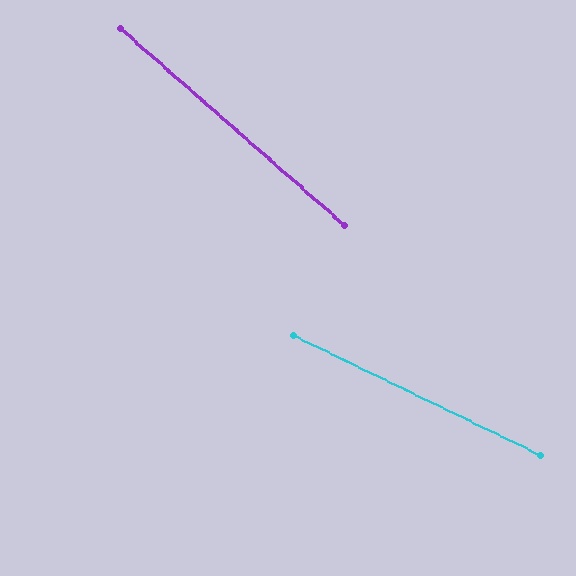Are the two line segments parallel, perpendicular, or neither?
Neither parallel nor perpendicular — they differ by about 16°.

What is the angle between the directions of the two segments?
Approximately 16 degrees.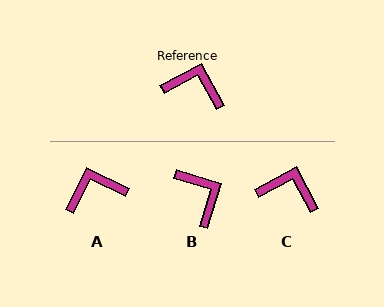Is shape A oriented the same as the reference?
No, it is off by about 35 degrees.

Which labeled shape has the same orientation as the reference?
C.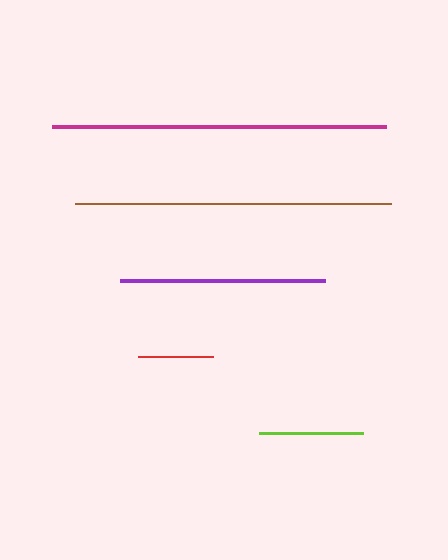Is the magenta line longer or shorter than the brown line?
The magenta line is longer than the brown line.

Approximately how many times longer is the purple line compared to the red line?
The purple line is approximately 2.7 times the length of the red line.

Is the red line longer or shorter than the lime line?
The lime line is longer than the red line.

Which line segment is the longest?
The magenta line is the longest at approximately 334 pixels.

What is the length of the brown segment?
The brown segment is approximately 316 pixels long.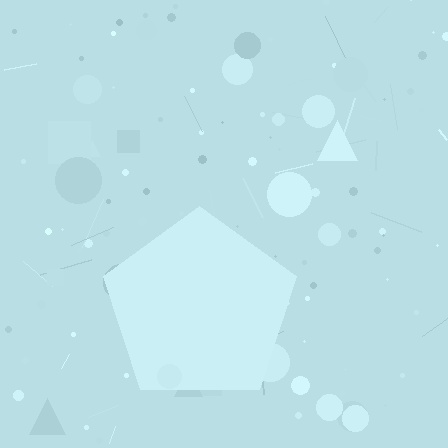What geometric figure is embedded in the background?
A pentagon is embedded in the background.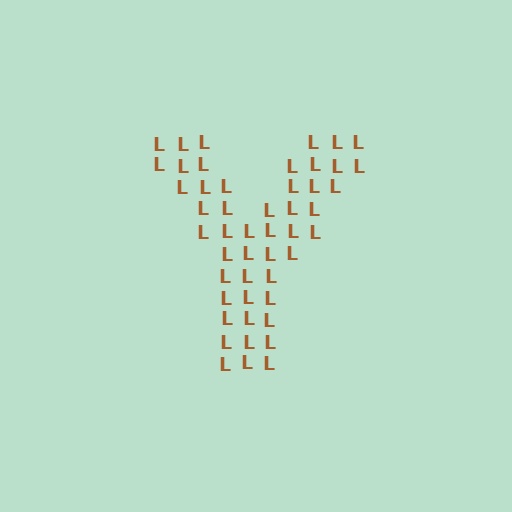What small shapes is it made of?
It is made of small letter L's.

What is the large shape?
The large shape is the letter Y.